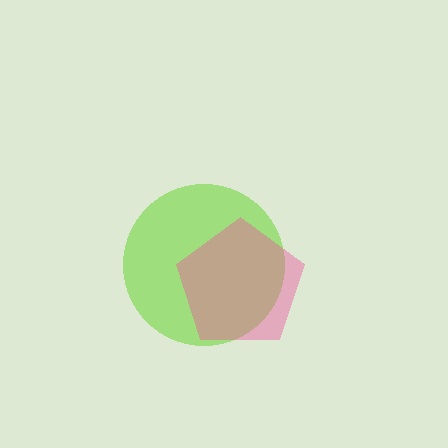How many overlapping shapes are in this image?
There are 2 overlapping shapes in the image.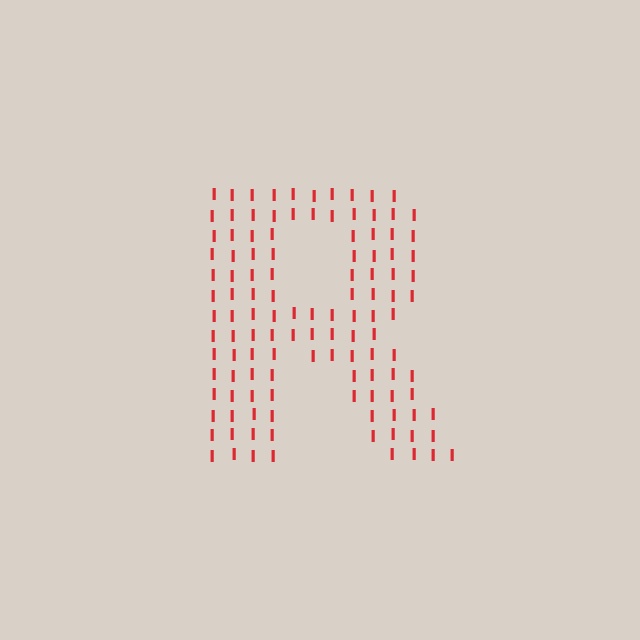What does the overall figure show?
The overall figure shows the letter R.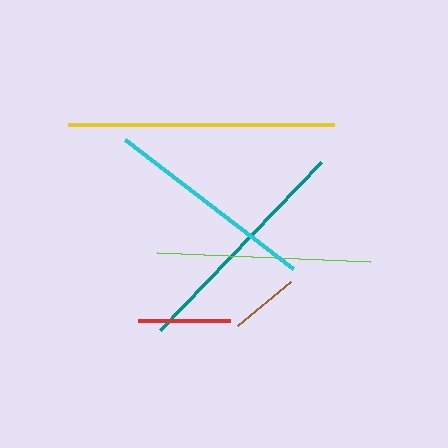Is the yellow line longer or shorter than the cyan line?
The yellow line is longer than the cyan line.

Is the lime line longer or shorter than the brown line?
The lime line is longer than the brown line.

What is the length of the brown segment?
The brown segment is approximately 70 pixels long.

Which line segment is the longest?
The yellow line is the longest at approximately 266 pixels.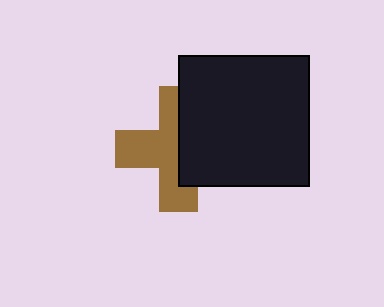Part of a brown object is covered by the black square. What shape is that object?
It is a cross.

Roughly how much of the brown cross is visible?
About half of it is visible (roughly 54%).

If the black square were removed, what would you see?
You would see the complete brown cross.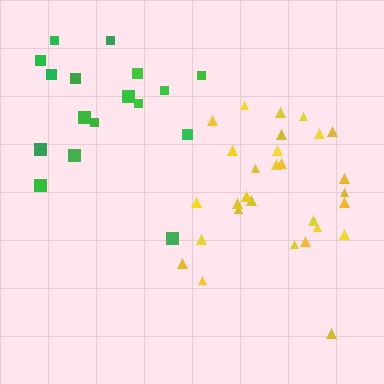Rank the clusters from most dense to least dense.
yellow, green.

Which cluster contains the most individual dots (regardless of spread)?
Yellow (29).